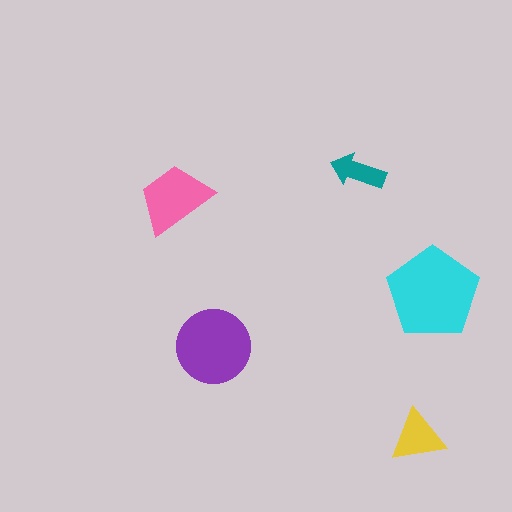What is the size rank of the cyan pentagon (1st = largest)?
1st.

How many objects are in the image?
There are 5 objects in the image.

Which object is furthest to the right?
The cyan pentagon is rightmost.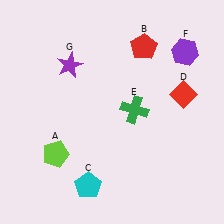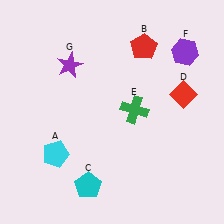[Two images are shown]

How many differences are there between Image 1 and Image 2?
There is 1 difference between the two images.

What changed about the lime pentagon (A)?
In Image 1, A is lime. In Image 2, it changed to cyan.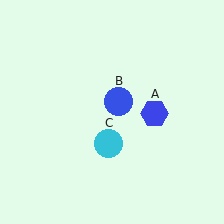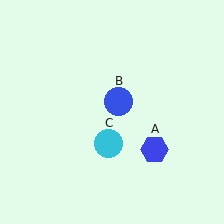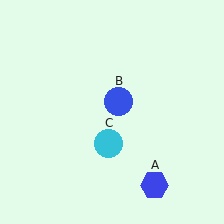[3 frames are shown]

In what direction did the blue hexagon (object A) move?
The blue hexagon (object A) moved down.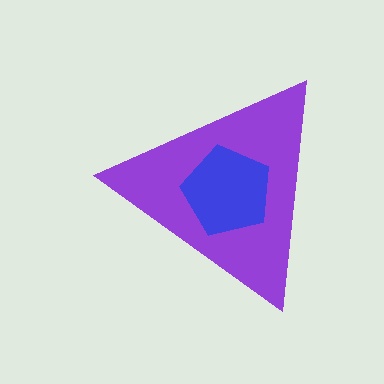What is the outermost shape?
The purple triangle.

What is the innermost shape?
The blue pentagon.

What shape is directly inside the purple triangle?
The blue pentagon.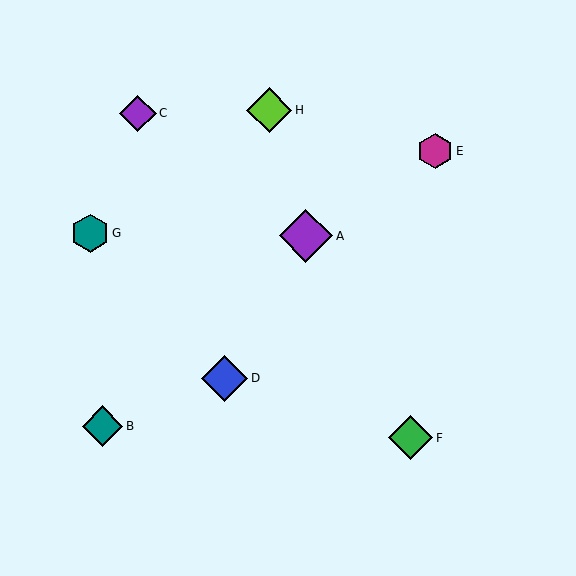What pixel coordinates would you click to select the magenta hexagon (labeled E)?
Click at (435, 151) to select the magenta hexagon E.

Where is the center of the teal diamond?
The center of the teal diamond is at (103, 426).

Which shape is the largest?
The purple diamond (labeled A) is the largest.